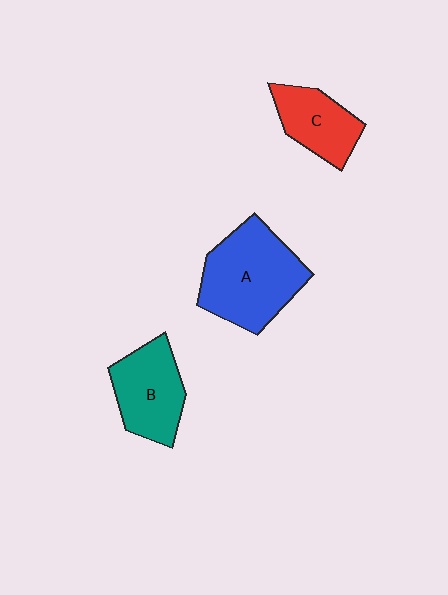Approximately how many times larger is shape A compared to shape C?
Approximately 1.8 times.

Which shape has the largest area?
Shape A (blue).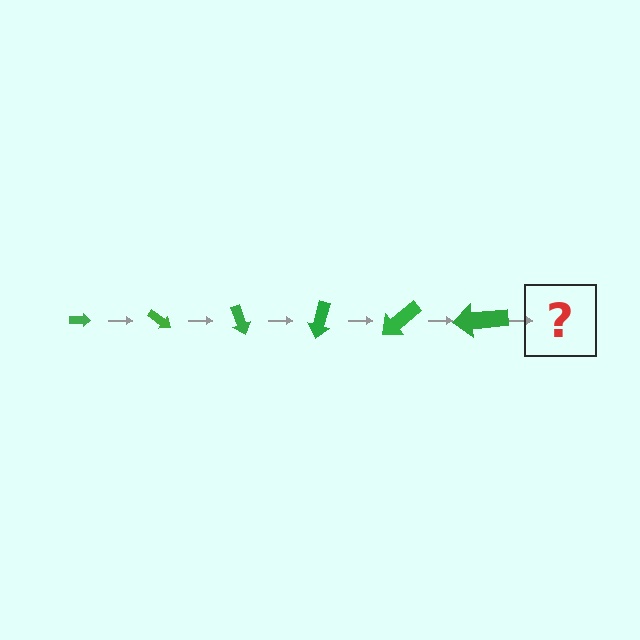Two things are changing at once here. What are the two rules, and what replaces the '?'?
The two rules are that the arrow grows larger each step and it rotates 35 degrees each step. The '?' should be an arrow, larger than the previous one and rotated 210 degrees from the start.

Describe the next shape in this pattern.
It should be an arrow, larger than the previous one and rotated 210 degrees from the start.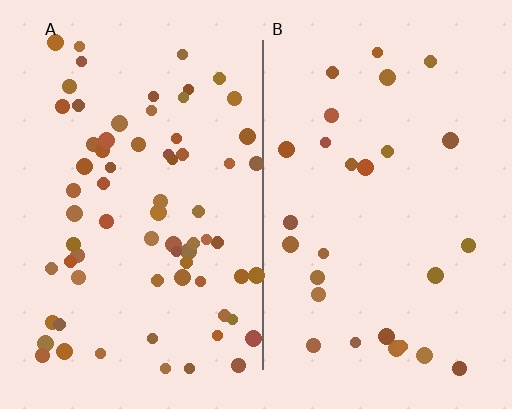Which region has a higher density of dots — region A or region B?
A (the left).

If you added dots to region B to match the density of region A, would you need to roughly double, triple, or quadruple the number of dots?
Approximately double.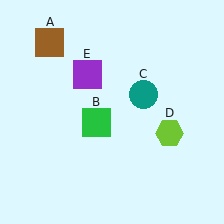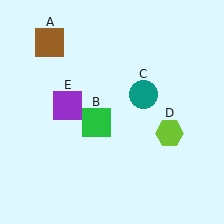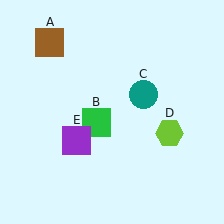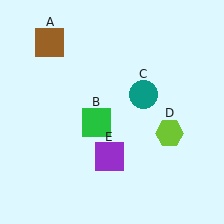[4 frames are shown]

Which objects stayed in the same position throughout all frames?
Brown square (object A) and green square (object B) and teal circle (object C) and lime hexagon (object D) remained stationary.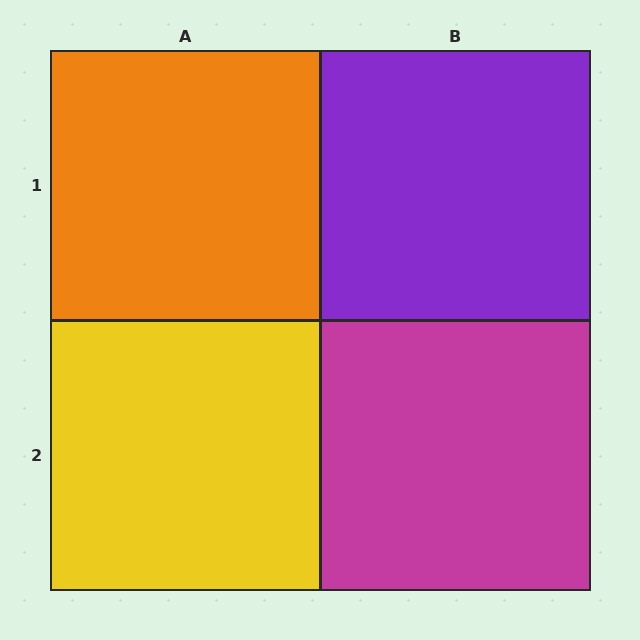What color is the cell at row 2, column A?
Yellow.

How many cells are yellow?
1 cell is yellow.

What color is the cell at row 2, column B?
Magenta.